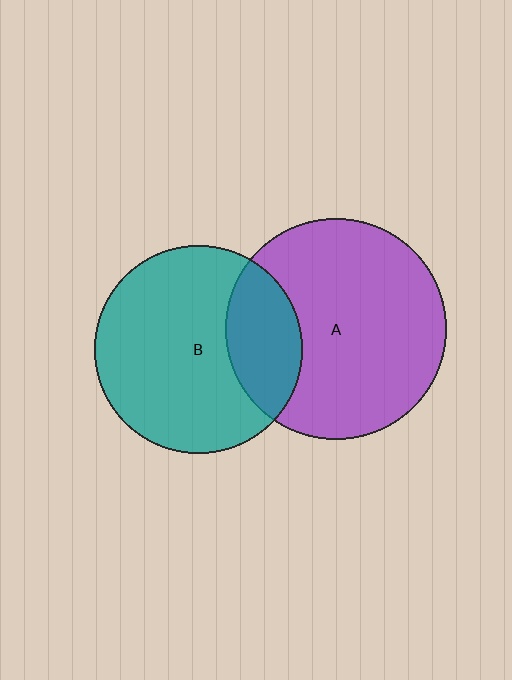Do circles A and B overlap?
Yes.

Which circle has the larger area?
Circle A (purple).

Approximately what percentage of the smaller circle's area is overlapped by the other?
Approximately 25%.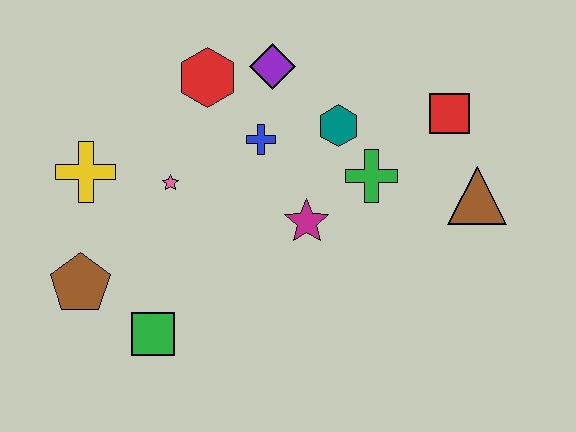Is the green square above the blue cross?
No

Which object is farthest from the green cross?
The brown pentagon is farthest from the green cross.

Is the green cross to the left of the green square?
No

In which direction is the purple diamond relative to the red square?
The purple diamond is to the left of the red square.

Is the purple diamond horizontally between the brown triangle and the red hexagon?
Yes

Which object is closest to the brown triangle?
The red square is closest to the brown triangle.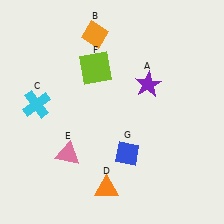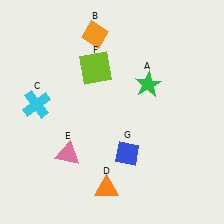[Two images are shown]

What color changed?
The star (A) changed from purple in Image 1 to green in Image 2.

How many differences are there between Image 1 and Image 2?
There is 1 difference between the two images.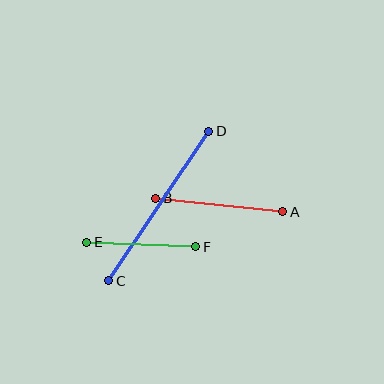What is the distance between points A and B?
The distance is approximately 128 pixels.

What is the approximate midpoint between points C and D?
The midpoint is at approximately (159, 206) pixels.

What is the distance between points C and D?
The distance is approximately 180 pixels.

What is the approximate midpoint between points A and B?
The midpoint is at approximately (219, 205) pixels.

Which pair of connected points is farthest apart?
Points C and D are farthest apart.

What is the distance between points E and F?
The distance is approximately 109 pixels.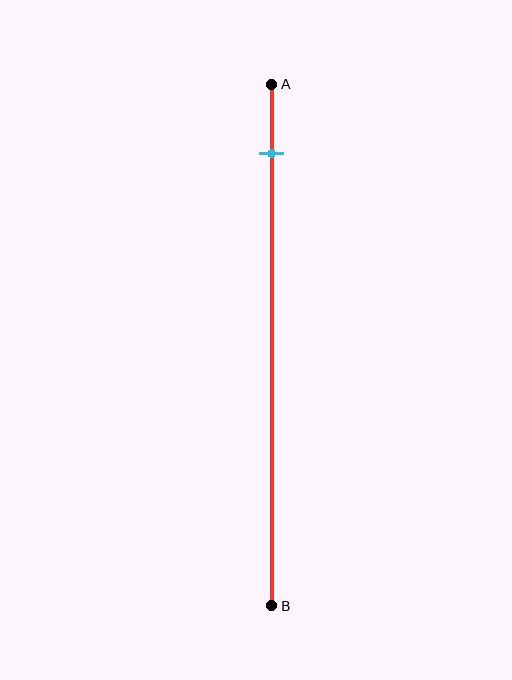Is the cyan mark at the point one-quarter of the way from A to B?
No, the mark is at about 15% from A, not at the 25% one-quarter point.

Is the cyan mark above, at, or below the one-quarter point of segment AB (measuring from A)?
The cyan mark is above the one-quarter point of segment AB.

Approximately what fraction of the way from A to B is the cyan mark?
The cyan mark is approximately 15% of the way from A to B.